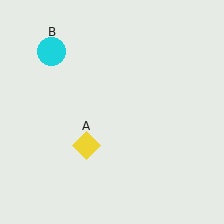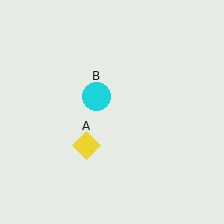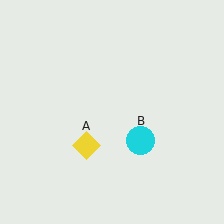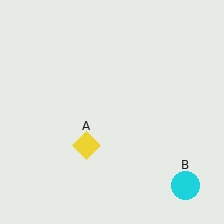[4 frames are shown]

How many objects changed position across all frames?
1 object changed position: cyan circle (object B).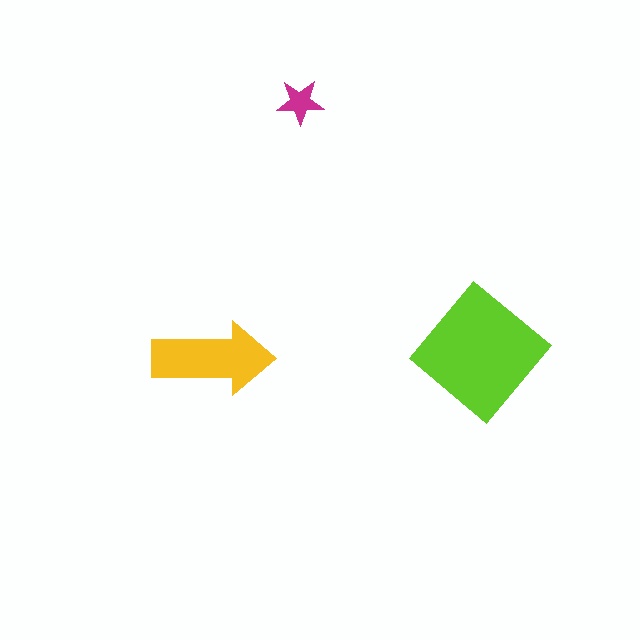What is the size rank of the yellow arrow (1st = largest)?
2nd.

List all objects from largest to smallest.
The lime diamond, the yellow arrow, the magenta star.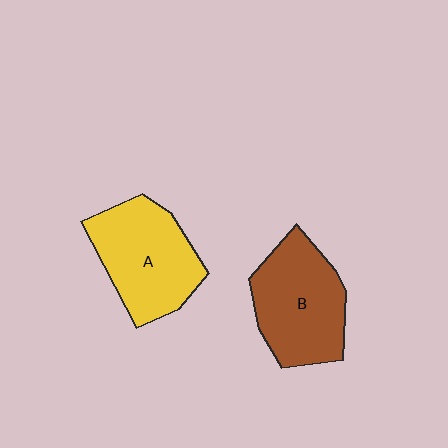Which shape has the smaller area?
Shape A (yellow).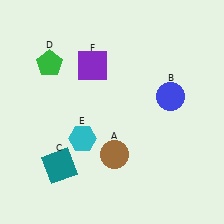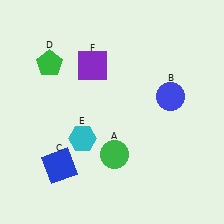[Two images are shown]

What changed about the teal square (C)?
In Image 1, C is teal. In Image 2, it changed to blue.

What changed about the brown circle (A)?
In Image 1, A is brown. In Image 2, it changed to green.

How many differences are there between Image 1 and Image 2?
There are 2 differences between the two images.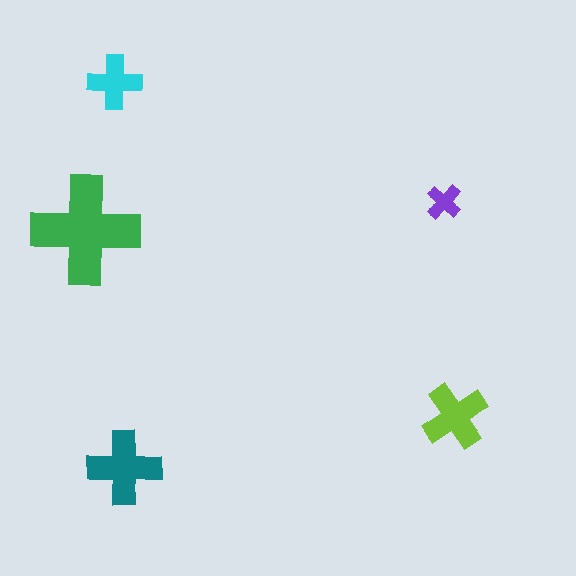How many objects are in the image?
There are 5 objects in the image.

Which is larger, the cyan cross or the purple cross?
The cyan one.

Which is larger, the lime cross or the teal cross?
The teal one.